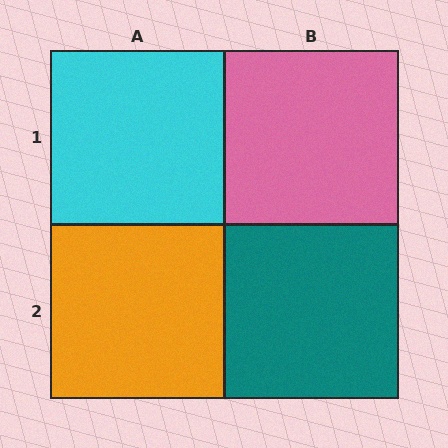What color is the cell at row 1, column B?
Pink.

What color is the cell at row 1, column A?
Cyan.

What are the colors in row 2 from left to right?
Orange, teal.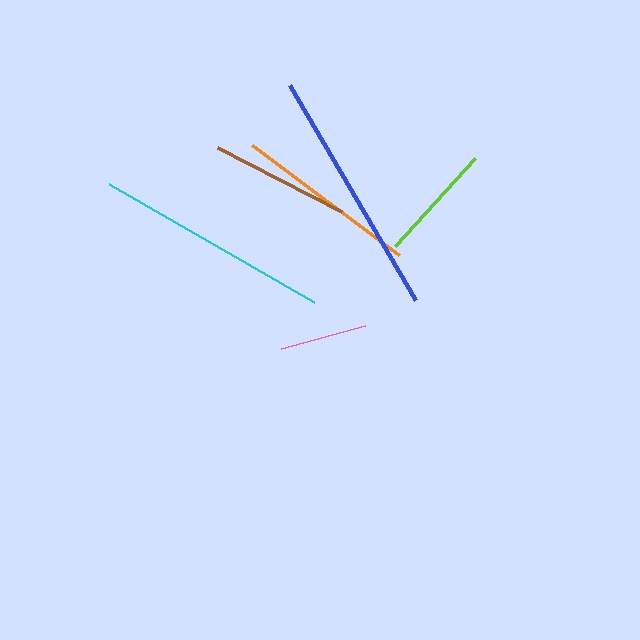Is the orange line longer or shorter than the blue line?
The blue line is longer than the orange line.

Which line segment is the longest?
The blue line is the longest at approximately 249 pixels.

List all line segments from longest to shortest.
From longest to shortest: blue, cyan, orange, brown, lime, pink.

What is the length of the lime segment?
The lime segment is approximately 119 pixels long.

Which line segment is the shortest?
The pink line is the shortest at approximately 87 pixels.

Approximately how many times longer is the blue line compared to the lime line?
The blue line is approximately 2.1 times the length of the lime line.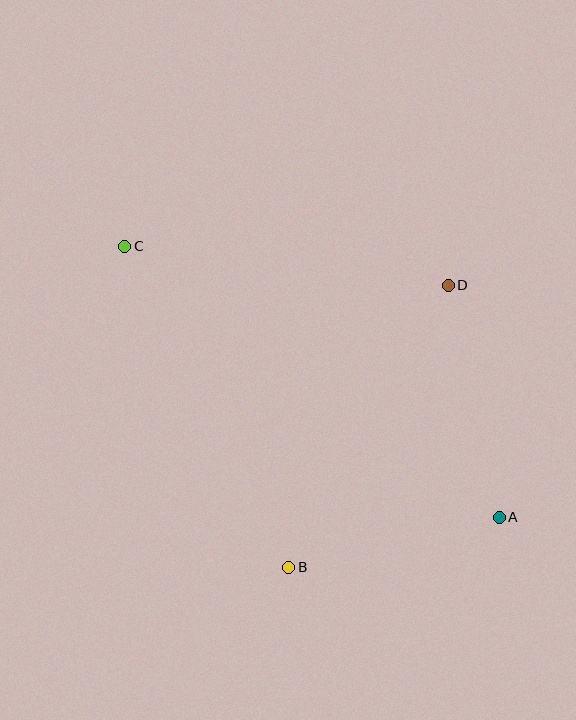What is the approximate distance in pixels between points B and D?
The distance between B and D is approximately 324 pixels.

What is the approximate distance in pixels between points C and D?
The distance between C and D is approximately 326 pixels.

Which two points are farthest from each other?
Points A and C are farthest from each other.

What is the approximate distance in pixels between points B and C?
The distance between B and C is approximately 361 pixels.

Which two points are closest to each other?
Points A and B are closest to each other.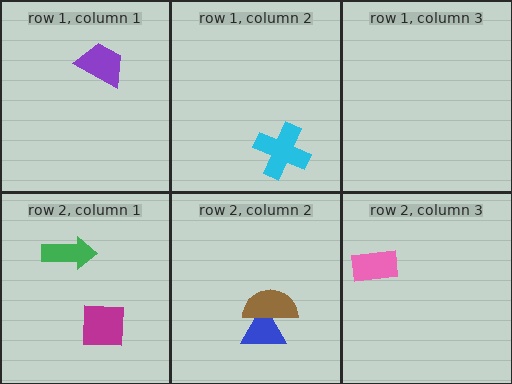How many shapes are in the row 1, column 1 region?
1.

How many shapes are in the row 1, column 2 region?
1.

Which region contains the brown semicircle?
The row 2, column 2 region.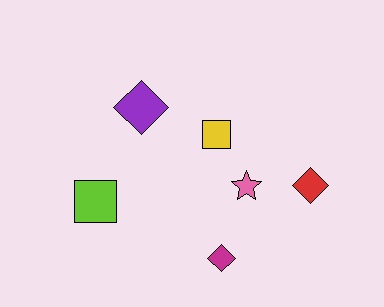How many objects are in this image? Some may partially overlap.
There are 6 objects.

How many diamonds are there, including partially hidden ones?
There are 3 diamonds.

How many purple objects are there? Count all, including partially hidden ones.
There is 1 purple object.